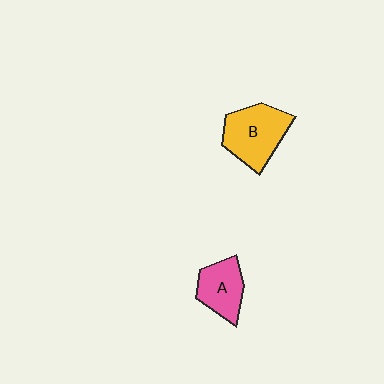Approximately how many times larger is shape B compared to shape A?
Approximately 1.4 times.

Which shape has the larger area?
Shape B (yellow).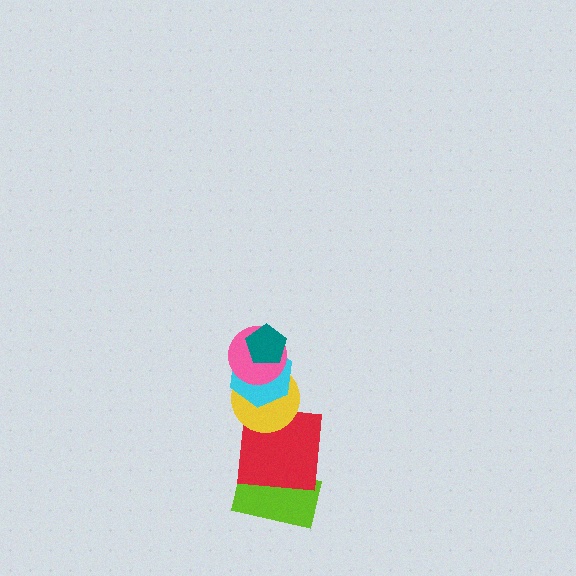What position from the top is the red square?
The red square is 5th from the top.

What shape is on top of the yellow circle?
The cyan hexagon is on top of the yellow circle.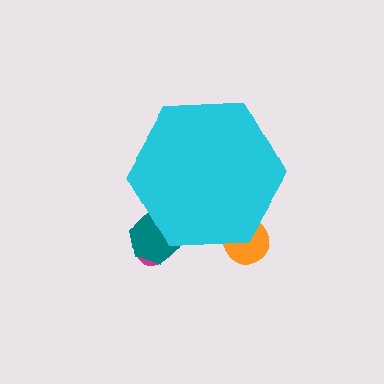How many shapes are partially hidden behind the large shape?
3 shapes are partially hidden.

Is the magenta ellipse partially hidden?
Yes, the magenta ellipse is partially hidden behind the cyan hexagon.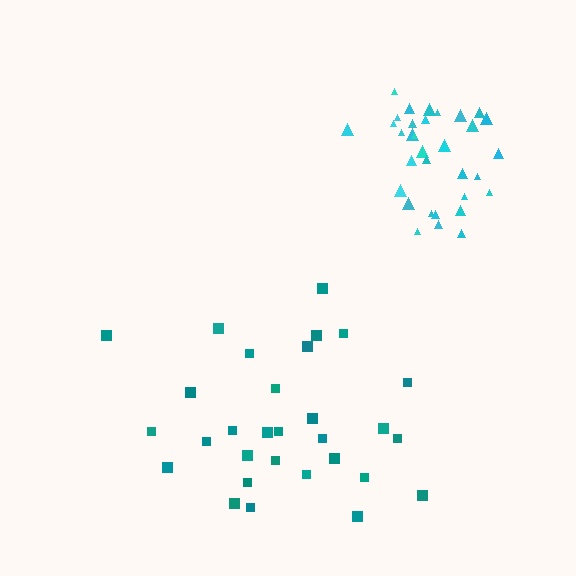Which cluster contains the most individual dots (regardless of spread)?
Cyan (33).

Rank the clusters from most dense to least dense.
cyan, teal.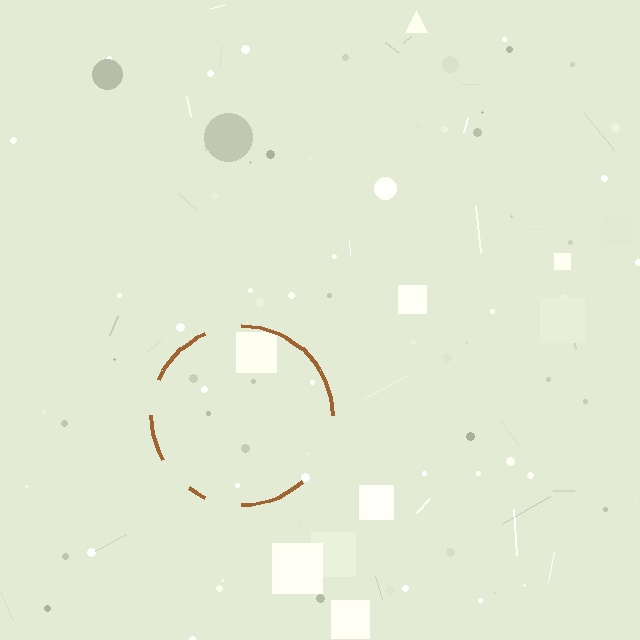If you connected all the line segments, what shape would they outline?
They would outline a circle.